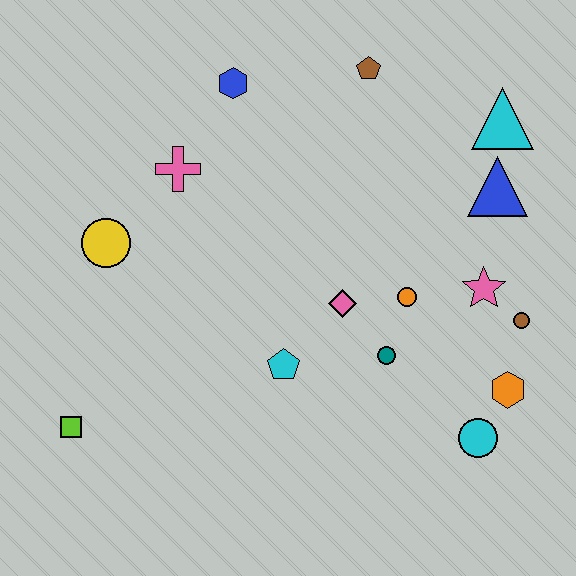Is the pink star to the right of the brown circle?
No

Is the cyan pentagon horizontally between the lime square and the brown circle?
Yes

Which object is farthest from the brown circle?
The lime square is farthest from the brown circle.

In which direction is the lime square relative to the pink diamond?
The lime square is to the left of the pink diamond.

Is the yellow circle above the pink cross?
No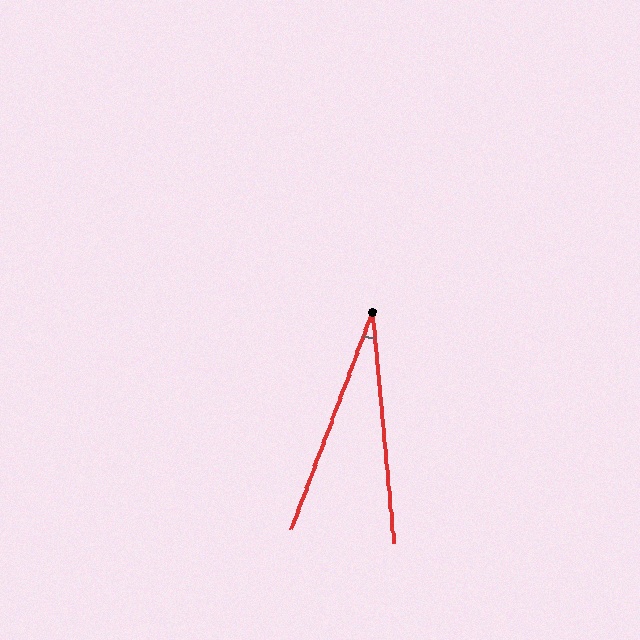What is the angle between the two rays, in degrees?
Approximately 26 degrees.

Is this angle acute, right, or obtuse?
It is acute.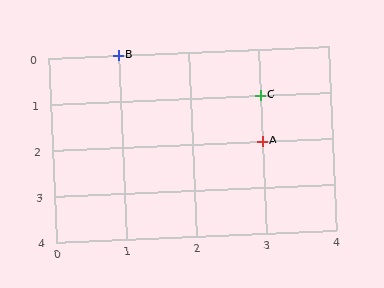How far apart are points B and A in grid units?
Points B and A are 2 columns and 2 rows apart (about 2.8 grid units diagonally).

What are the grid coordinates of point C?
Point C is at grid coordinates (3, 1).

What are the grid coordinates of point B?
Point B is at grid coordinates (1, 0).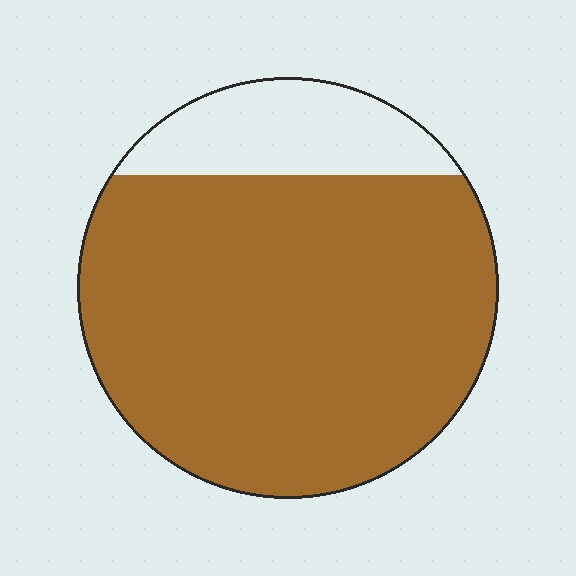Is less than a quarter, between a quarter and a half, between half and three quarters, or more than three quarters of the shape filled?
More than three quarters.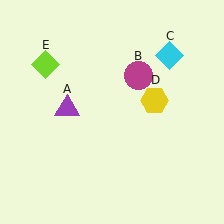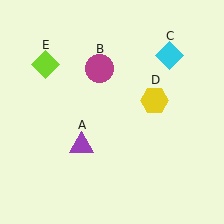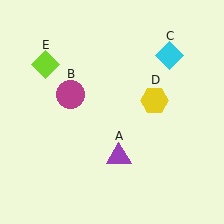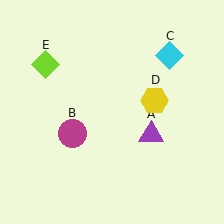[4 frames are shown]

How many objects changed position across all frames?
2 objects changed position: purple triangle (object A), magenta circle (object B).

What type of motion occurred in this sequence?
The purple triangle (object A), magenta circle (object B) rotated counterclockwise around the center of the scene.